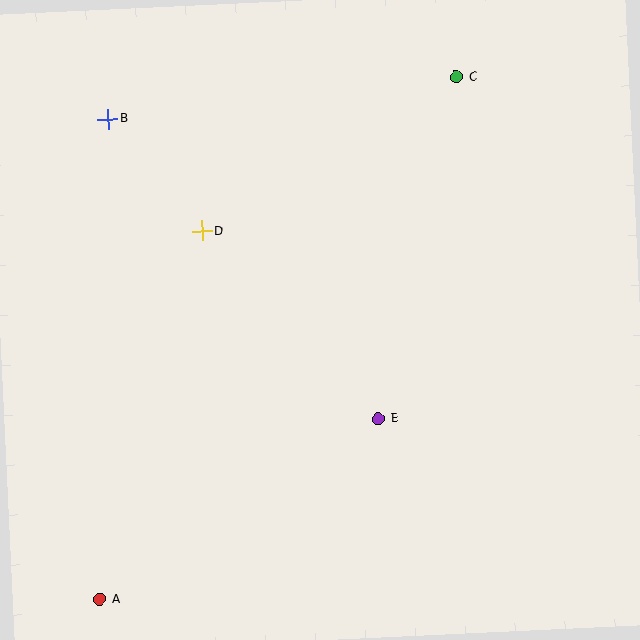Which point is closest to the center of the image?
Point E at (378, 418) is closest to the center.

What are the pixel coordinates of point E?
Point E is at (378, 418).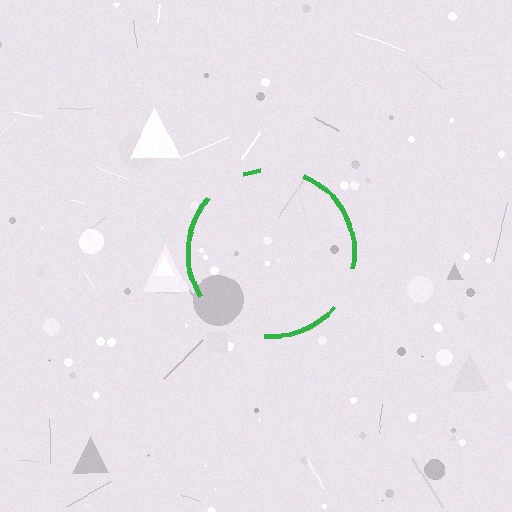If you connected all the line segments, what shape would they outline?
They would outline a circle.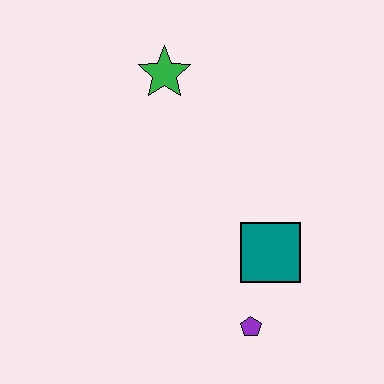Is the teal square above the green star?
No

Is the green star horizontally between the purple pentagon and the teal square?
No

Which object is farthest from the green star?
The purple pentagon is farthest from the green star.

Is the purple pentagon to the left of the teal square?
Yes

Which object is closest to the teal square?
The purple pentagon is closest to the teal square.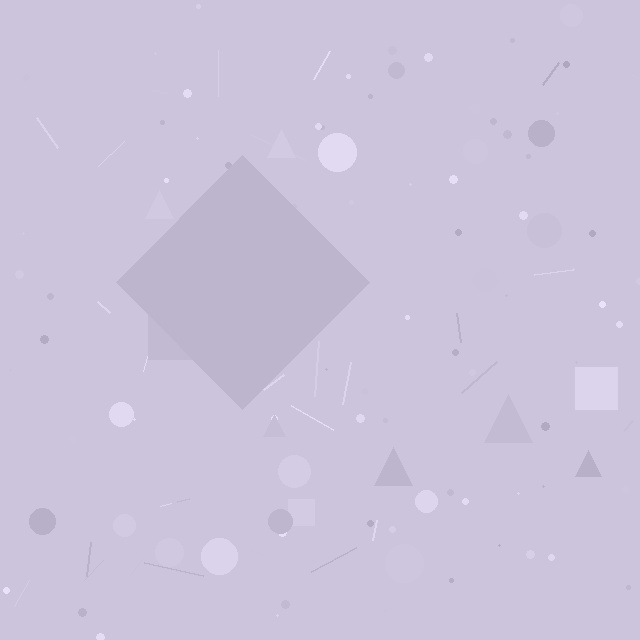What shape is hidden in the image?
A diamond is hidden in the image.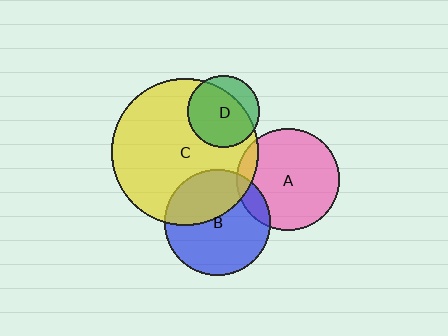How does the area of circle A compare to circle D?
Approximately 2.0 times.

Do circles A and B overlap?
Yes.